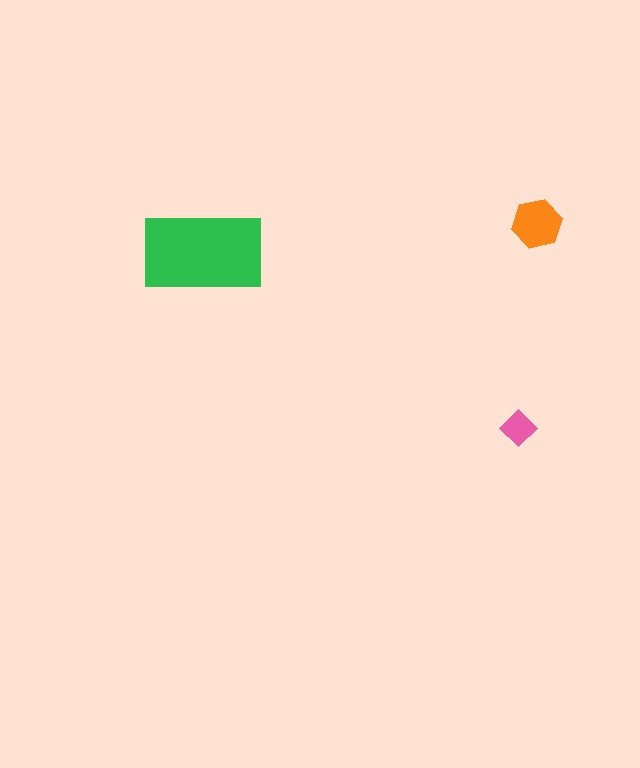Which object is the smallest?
The pink diamond.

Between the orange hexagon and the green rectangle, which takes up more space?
The green rectangle.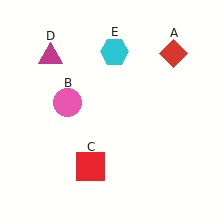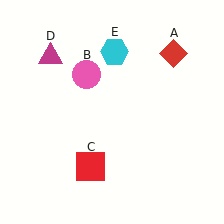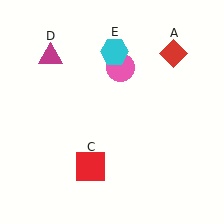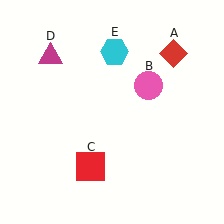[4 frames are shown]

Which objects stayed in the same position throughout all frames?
Red diamond (object A) and red square (object C) and magenta triangle (object D) and cyan hexagon (object E) remained stationary.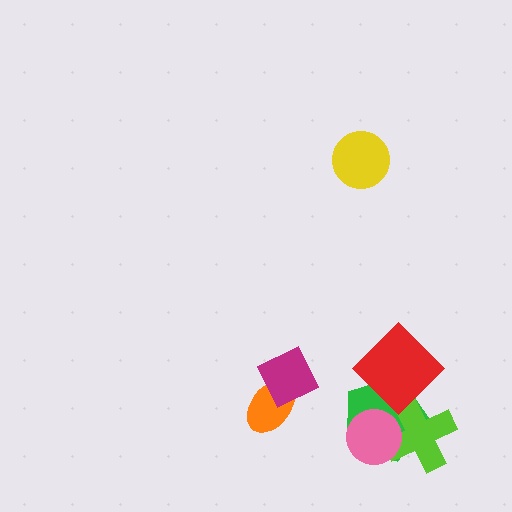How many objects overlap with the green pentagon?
3 objects overlap with the green pentagon.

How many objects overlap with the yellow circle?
0 objects overlap with the yellow circle.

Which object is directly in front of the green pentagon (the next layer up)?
The lime cross is directly in front of the green pentagon.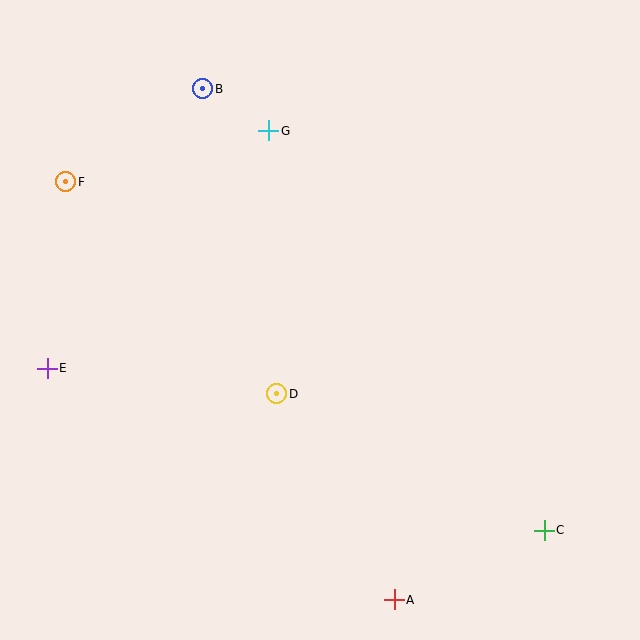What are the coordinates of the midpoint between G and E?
The midpoint between G and E is at (158, 249).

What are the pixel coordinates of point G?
Point G is at (269, 131).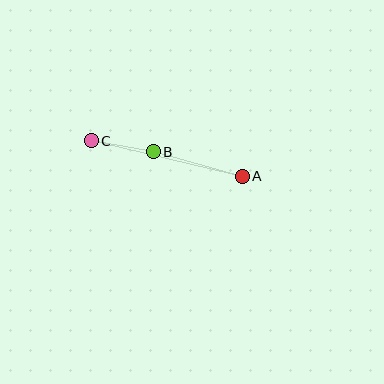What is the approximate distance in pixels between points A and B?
The distance between A and B is approximately 93 pixels.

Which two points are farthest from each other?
Points A and C are farthest from each other.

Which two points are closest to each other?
Points B and C are closest to each other.